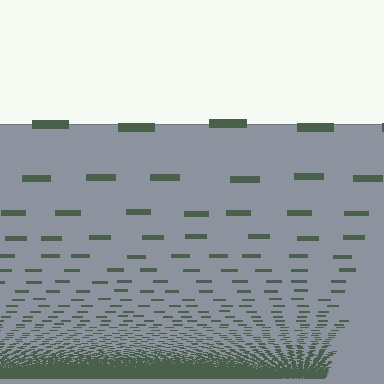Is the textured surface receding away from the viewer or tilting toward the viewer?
The surface appears to tilt toward the viewer. Texture elements get larger and sparser toward the top.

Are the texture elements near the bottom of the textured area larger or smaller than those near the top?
Smaller. The gradient is inverted — elements near the bottom are smaller and denser.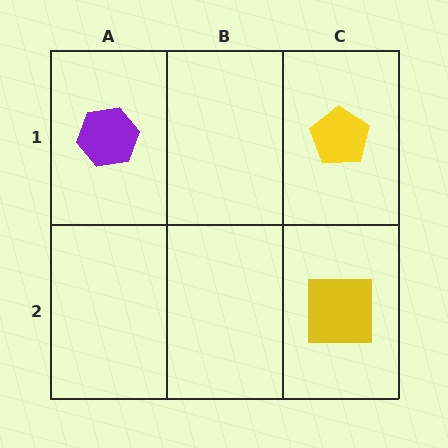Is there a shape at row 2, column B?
No, that cell is empty.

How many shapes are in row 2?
1 shape.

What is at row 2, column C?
A yellow square.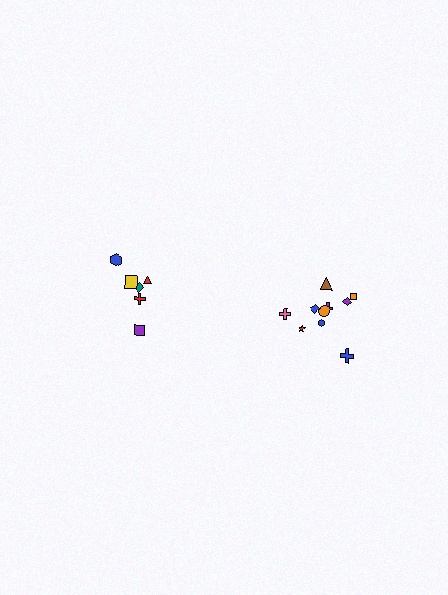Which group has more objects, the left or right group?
The right group.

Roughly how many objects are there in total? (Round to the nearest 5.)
Roughly 15 objects in total.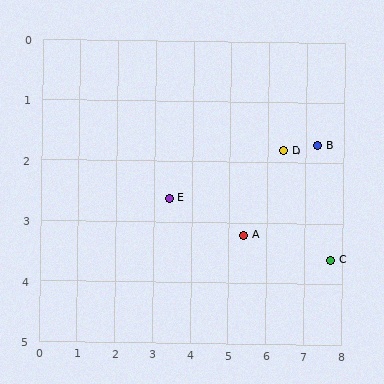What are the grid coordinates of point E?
Point E is at approximately (3.4, 2.6).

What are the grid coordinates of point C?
Point C is at approximately (7.7, 3.6).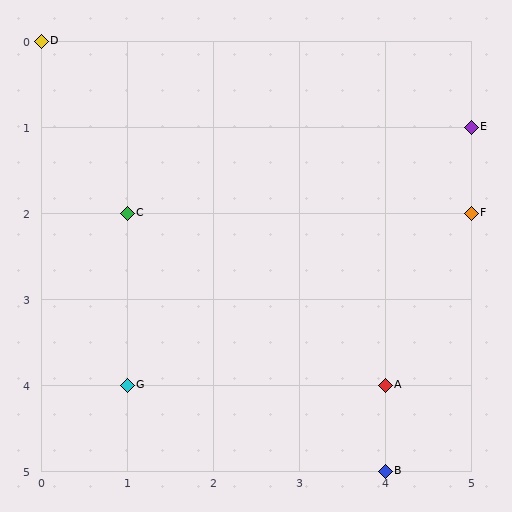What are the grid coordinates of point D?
Point D is at grid coordinates (0, 0).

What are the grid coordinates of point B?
Point B is at grid coordinates (4, 5).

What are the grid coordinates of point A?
Point A is at grid coordinates (4, 4).